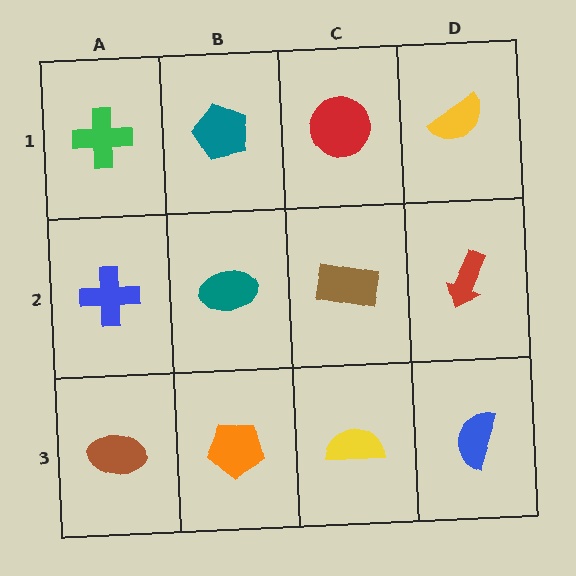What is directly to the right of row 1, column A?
A teal pentagon.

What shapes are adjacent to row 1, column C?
A brown rectangle (row 2, column C), a teal pentagon (row 1, column B), a yellow semicircle (row 1, column D).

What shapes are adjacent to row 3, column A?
A blue cross (row 2, column A), an orange pentagon (row 3, column B).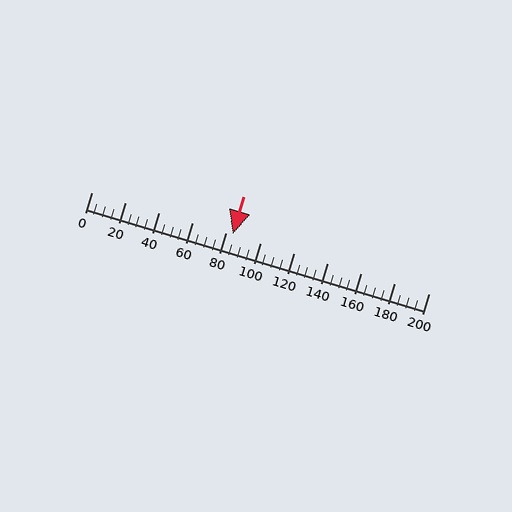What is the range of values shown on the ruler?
The ruler shows values from 0 to 200.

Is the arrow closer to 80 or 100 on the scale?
The arrow is closer to 80.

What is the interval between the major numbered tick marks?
The major tick marks are spaced 20 units apart.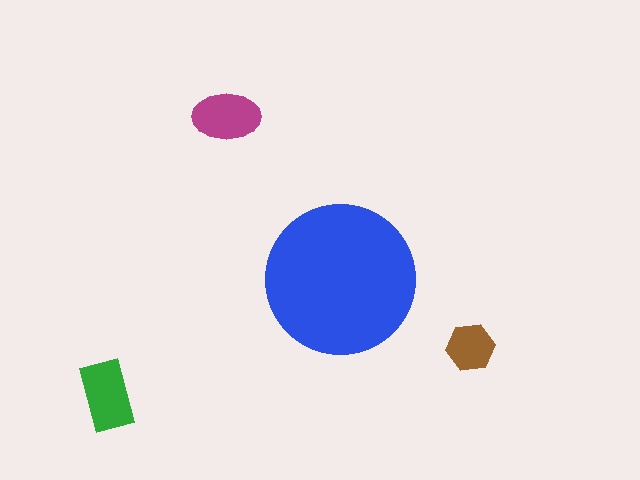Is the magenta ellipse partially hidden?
No, the magenta ellipse is fully visible.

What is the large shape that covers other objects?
A blue circle.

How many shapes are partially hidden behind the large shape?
0 shapes are partially hidden.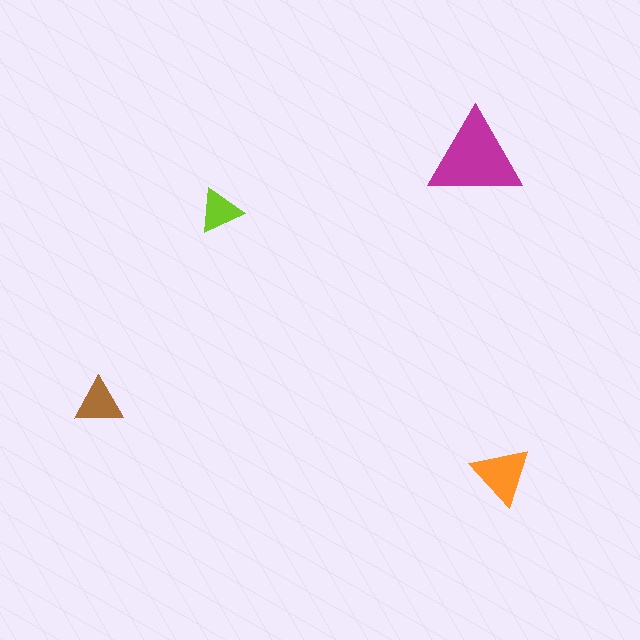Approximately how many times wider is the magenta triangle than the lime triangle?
About 2 times wider.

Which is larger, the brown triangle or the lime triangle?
The brown one.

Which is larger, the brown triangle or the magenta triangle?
The magenta one.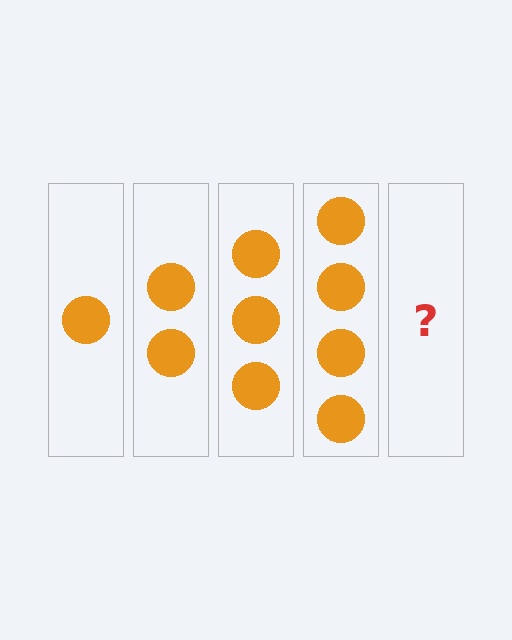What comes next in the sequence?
The next element should be 5 circles.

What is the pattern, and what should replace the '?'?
The pattern is that each step adds one more circle. The '?' should be 5 circles.